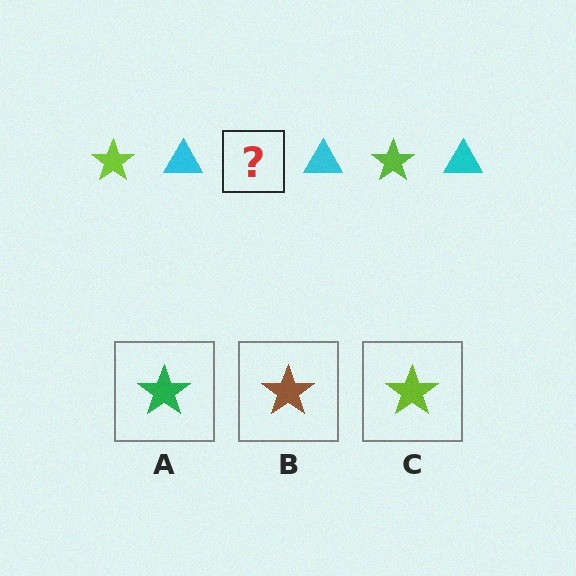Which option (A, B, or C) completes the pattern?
C.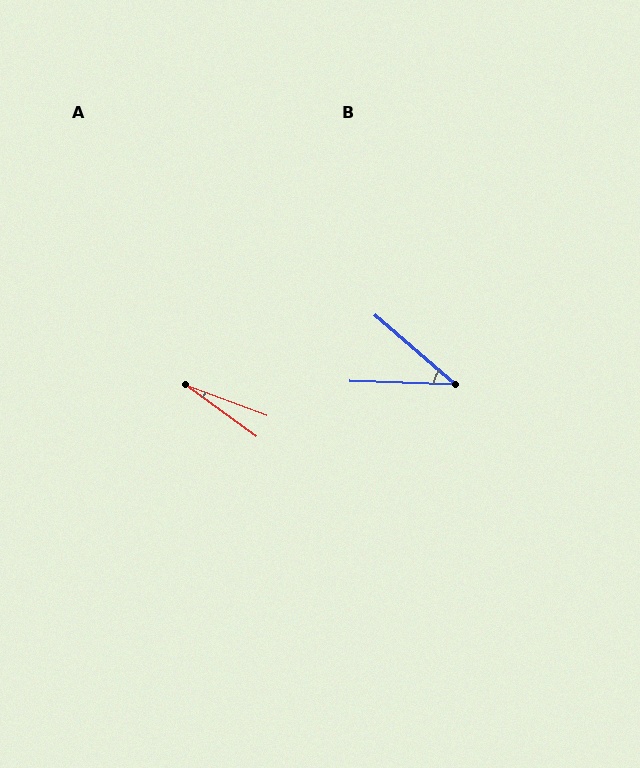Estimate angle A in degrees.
Approximately 15 degrees.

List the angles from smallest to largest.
A (15°), B (39°).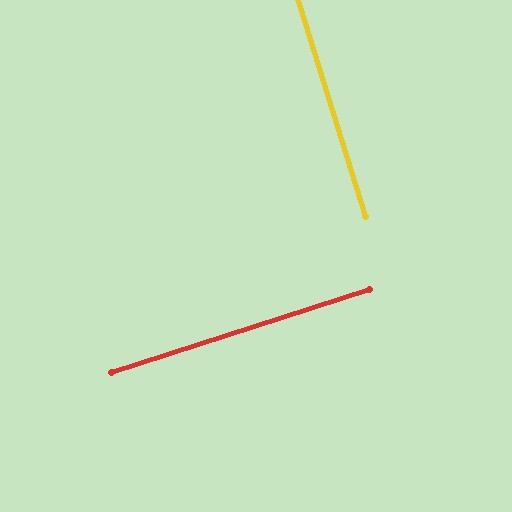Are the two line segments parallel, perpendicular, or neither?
Perpendicular — they meet at approximately 89°.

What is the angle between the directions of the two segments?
Approximately 89 degrees.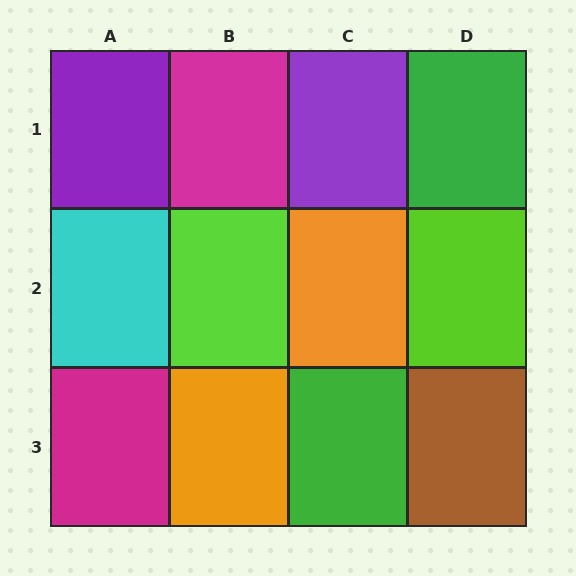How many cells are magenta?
2 cells are magenta.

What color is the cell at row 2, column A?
Cyan.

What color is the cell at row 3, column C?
Green.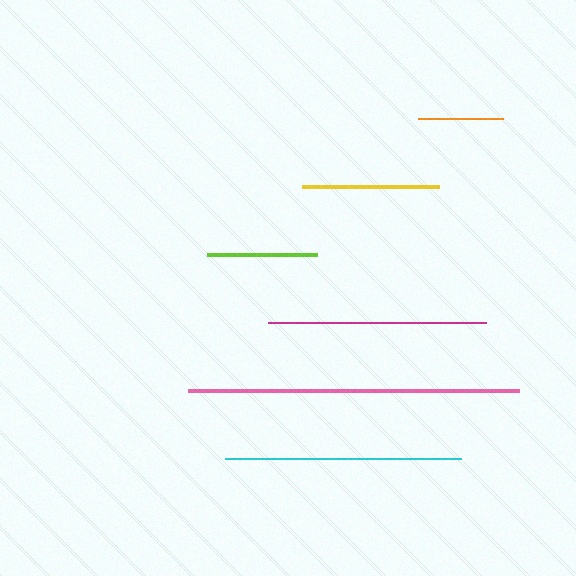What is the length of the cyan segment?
The cyan segment is approximately 236 pixels long.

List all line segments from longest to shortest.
From longest to shortest: pink, cyan, magenta, yellow, lime, orange.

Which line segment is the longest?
The pink line is the longest at approximately 331 pixels.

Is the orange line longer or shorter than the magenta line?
The magenta line is longer than the orange line.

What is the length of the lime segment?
The lime segment is approximately 110 pixels long.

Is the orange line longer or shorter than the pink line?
The pink line is longer than the orange line.